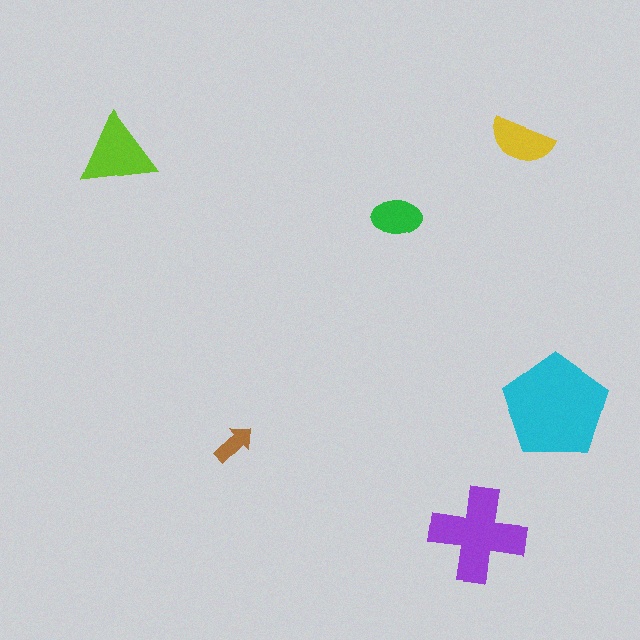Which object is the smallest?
The brown arrow.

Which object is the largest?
The cyan pentagon.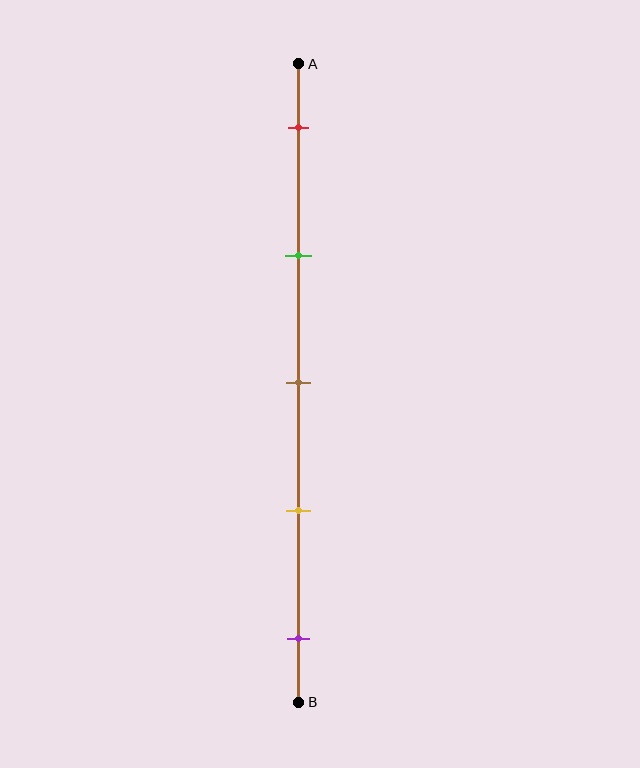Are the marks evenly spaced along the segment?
Yes, the marks are approximately evenly spaced.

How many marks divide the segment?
There are 5 marks dividing the segment.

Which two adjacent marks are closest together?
The brown and yellow marks are the closest adjacent pair.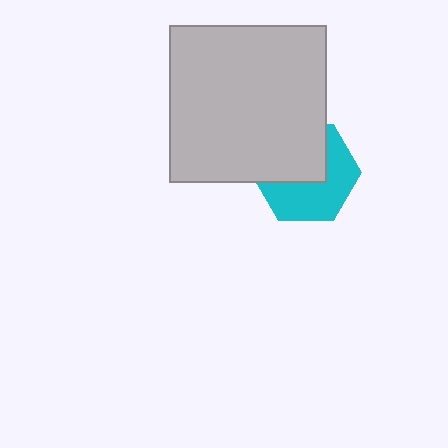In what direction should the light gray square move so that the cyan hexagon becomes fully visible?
The light gray square should move up. That is the shortest direction to clear the overlap and leave the cyan hexagon fully visible.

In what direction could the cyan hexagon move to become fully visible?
The cyan hexagon could move down. That would shift it out from behind the light gray square entirely.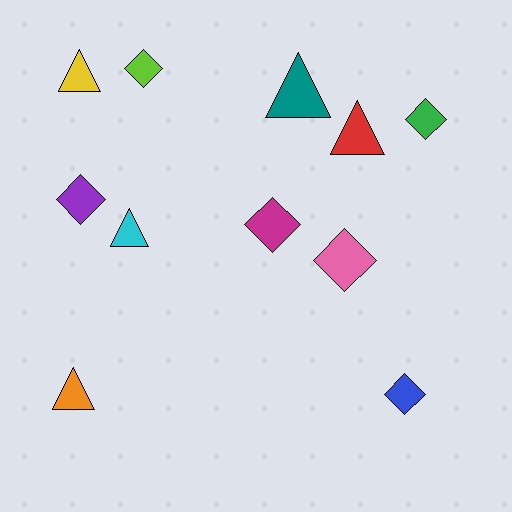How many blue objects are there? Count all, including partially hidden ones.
There is 1 blue object.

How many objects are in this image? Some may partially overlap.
There are 11 objects.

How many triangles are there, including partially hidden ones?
There are 5 triangles.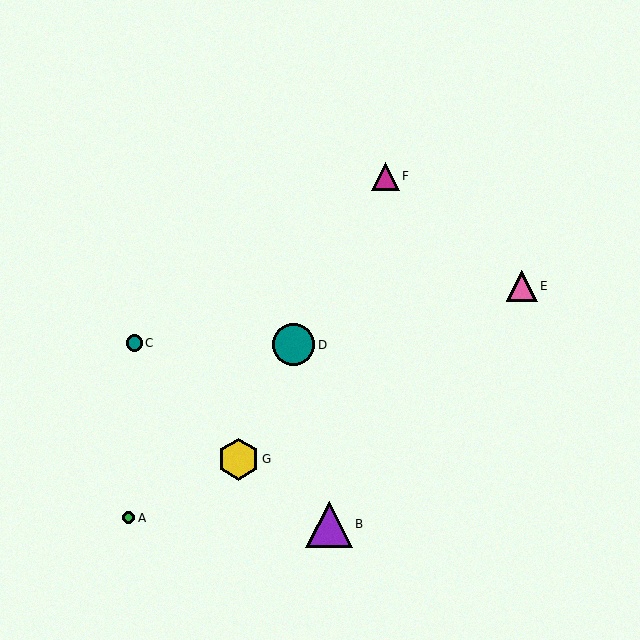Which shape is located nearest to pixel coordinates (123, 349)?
The teal circle (labeled C) at (134, 343) is nearest to that location.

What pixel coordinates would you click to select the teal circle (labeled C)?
Click at (134, 343) to select the teal circle C.